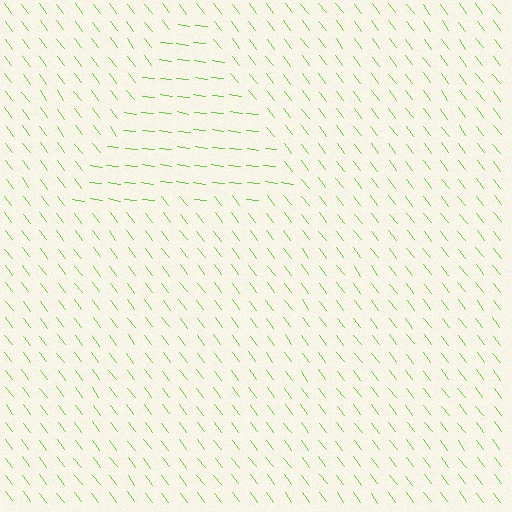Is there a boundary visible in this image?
Yes, there is a texture boundary formed by a change in line orientation.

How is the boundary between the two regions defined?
The boundary is defined purely by a change in line orientation (approximately 45 degrees difference). All lines are the same color and thickness.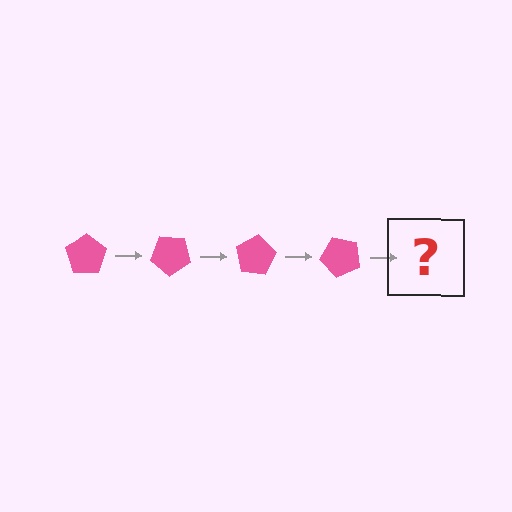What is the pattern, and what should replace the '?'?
The pattern is that the pentagon rotates 40 degrees each step. The '?' should be a pink pentagon rotated 160 degrees.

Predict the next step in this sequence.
The next step is a pink pentagon rotated 160 degrees.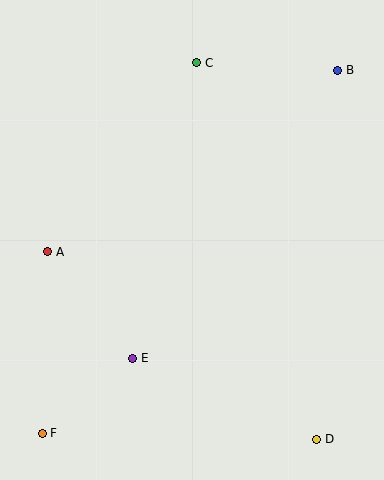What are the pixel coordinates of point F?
Point F is at (42, 433).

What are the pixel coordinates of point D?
Point D is at (317, 439).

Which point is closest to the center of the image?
Point E at (133, 358) is closest to the center.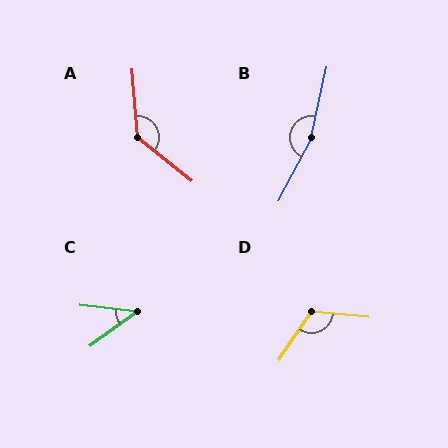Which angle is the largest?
B, at approximately 165 degrees.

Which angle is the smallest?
C, at approximately 42 degrees.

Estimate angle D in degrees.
Approximately 118 degrees.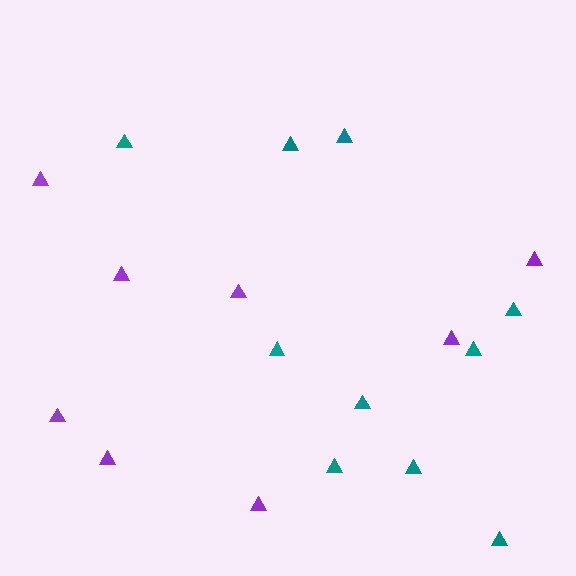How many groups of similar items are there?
There are 2 groups: one group of teal triangles (10) and one group of purple triangles (8).